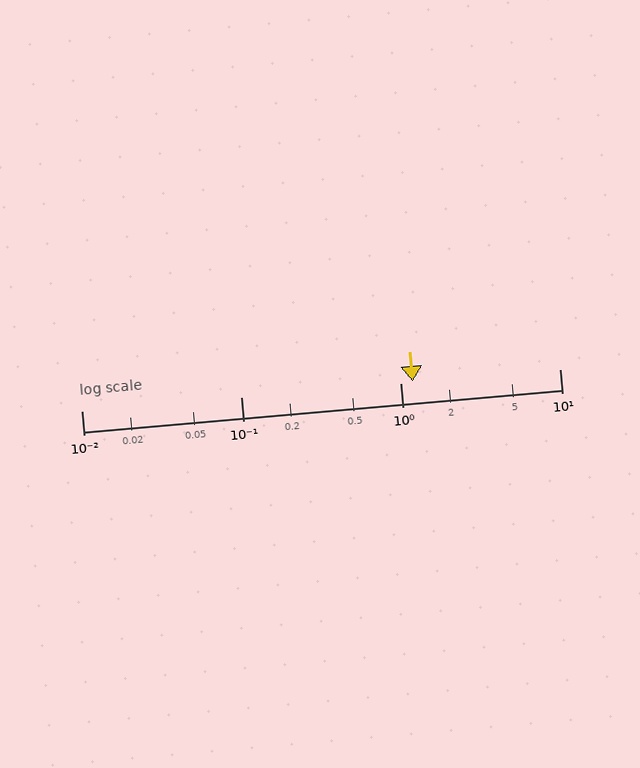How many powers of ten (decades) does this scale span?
The scale spans 3 decades, from 0.01 to 10.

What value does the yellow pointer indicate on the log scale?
The pointer indicates approximately 1.2.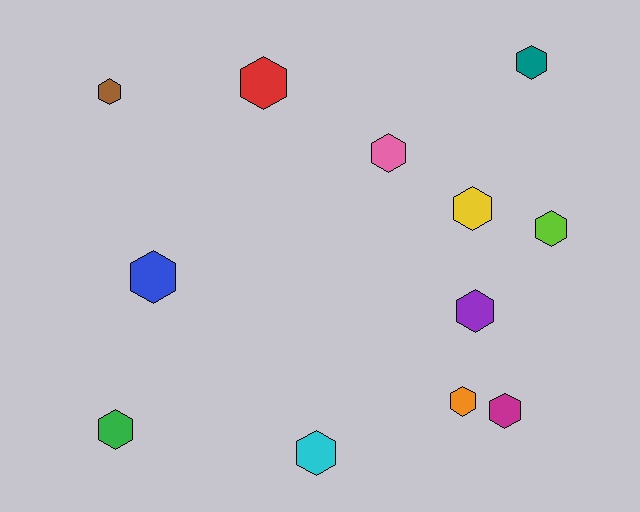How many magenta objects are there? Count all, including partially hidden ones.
There is 1 magenta object.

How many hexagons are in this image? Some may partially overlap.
There are 12 hexagons.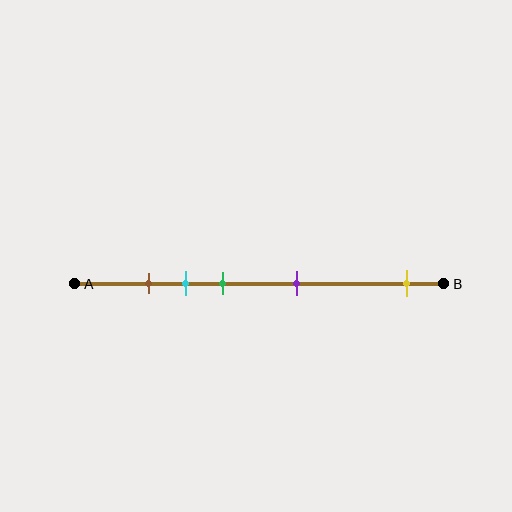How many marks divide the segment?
There are 5 marks dividing the segment.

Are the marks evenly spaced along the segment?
No, the marks are not evenly spaced.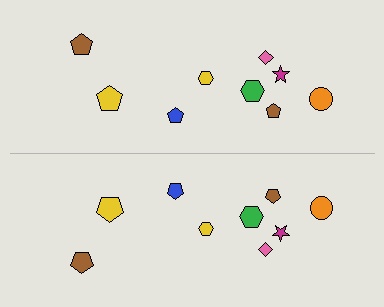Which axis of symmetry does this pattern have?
The pattern has a horizontal axis of symmetry running through the center of the image.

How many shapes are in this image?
There are 18 shapes in this image.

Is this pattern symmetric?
Yes, this pattern has bilateral (reflection) symmetry.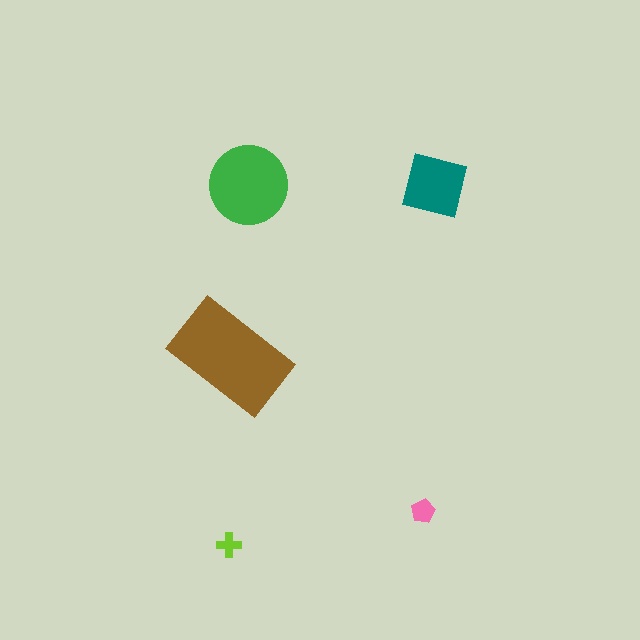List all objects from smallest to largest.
The lime cross, the pink pentagon, the teal square, the green circle, the brown rectangle.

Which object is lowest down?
The lime cross is bottommost.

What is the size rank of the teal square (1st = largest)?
3rd.